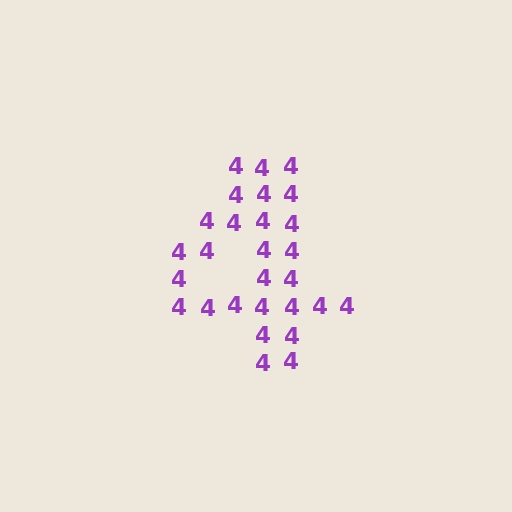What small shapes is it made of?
It is made of small digit 4's.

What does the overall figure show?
The overall figure shows the digit 4.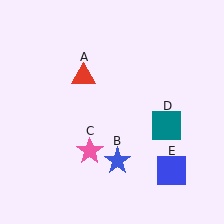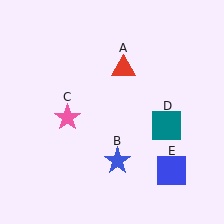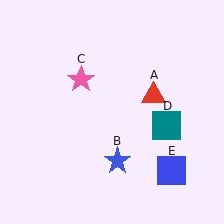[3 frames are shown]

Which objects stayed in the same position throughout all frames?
Blue star (object B) and teal square (object D) and blue square (object E) remained stationary.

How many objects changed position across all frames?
2 objects changed position: red triangle (object A), pink star (object C).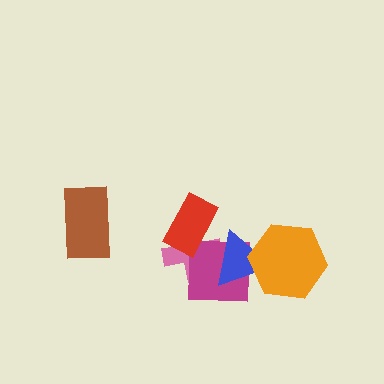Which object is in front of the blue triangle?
The orange hexagon is in front of the blue triangle.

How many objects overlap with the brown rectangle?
0 objects overlap with the brown rectangle.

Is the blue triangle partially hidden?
Yes, it is partially covered by another shape.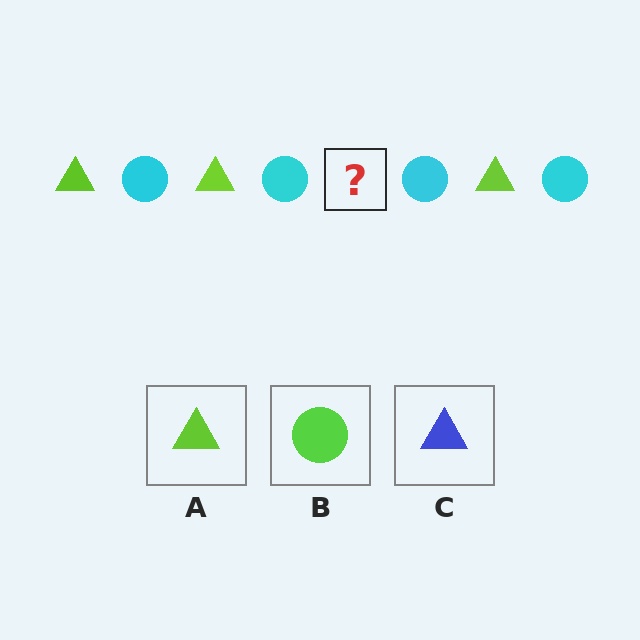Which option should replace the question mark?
Option A.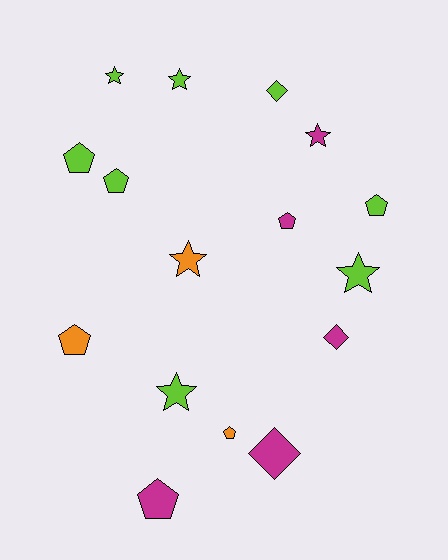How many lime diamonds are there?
There is 1 lime diamond.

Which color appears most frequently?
Lime, with 8 objects.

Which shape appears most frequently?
Pentagon, with 7 objects.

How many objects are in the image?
There are 16 objects.